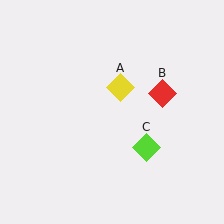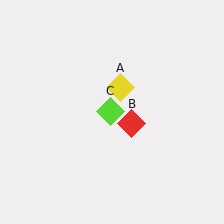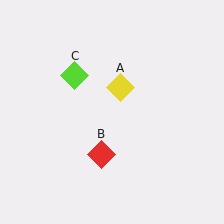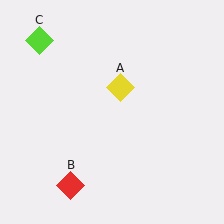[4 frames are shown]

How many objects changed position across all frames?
2 objects changed position: red diamond (object B), lime diamond (object C).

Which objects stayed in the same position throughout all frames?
Yellow diamond (object A) remained stationary.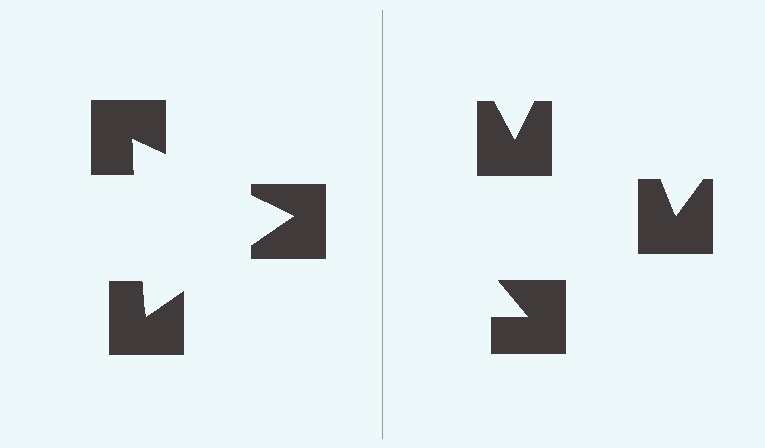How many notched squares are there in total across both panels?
6 — 3 on each side.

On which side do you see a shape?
An illusory triangle appears on the left side. On the right side the wedge cuts are rotated, so no coherent shape forms.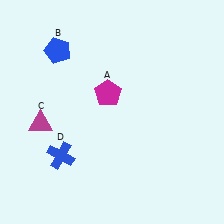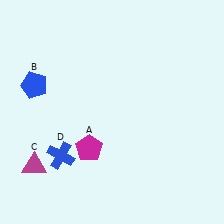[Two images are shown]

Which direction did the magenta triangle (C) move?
The magenta triangle (C) moved down.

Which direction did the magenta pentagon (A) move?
The magenta pentagon (A) moved down.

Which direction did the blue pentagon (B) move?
The blue pentagon (B) moved down.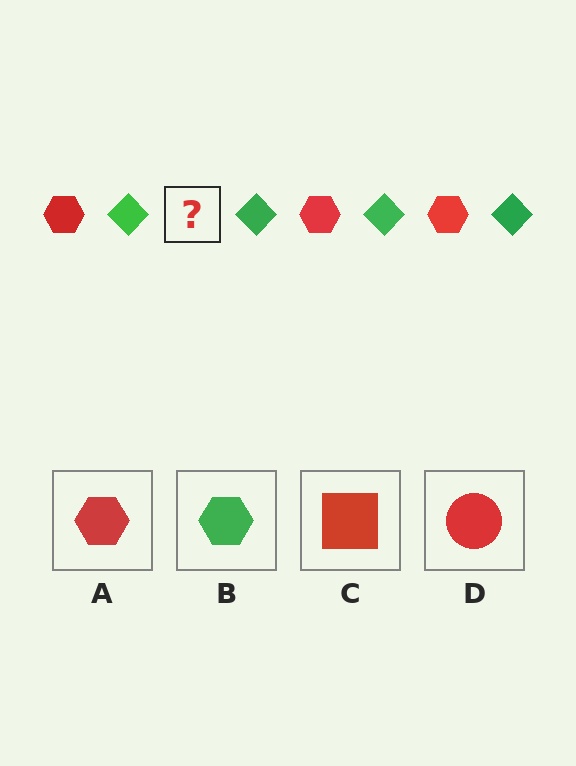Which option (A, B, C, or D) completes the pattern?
A.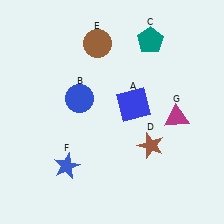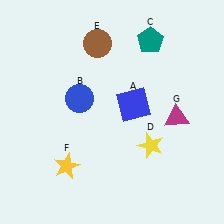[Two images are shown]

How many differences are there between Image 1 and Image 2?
There are 2 differences between the two images.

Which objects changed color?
D changed from brown to yellow. F changed from blue to yellow.